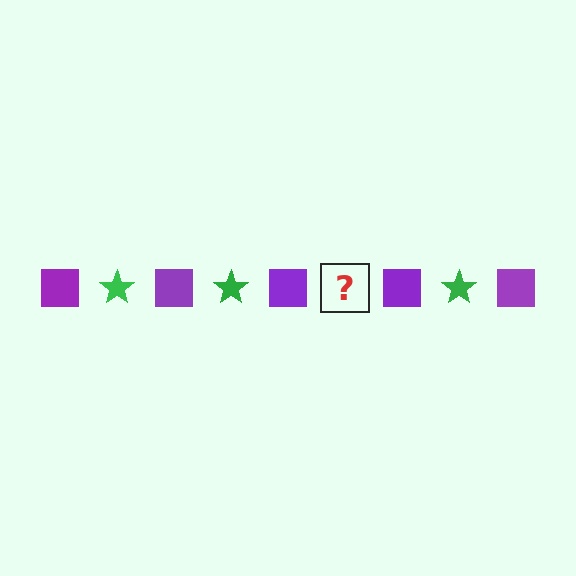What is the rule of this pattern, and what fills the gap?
The rule is that the pattern alternates between purple square and green star. The gap should be filled with a green star.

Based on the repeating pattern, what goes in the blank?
The blank should be a green star.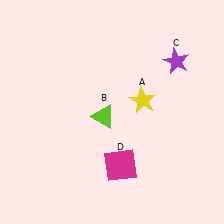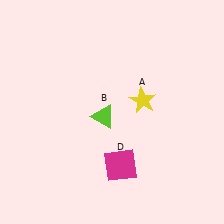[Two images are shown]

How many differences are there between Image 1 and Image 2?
There is 1 difference between the two images.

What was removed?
The purple star (C) was removed in Image 2.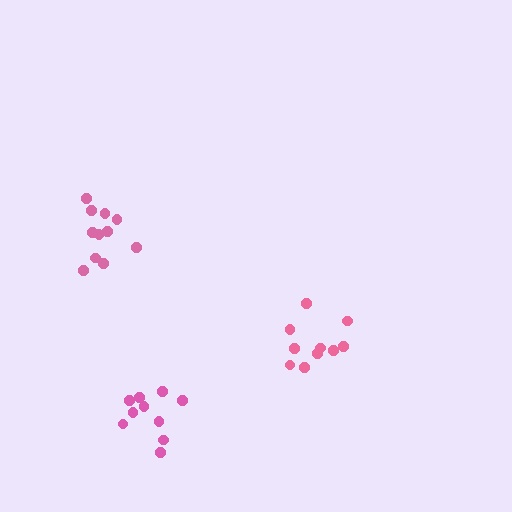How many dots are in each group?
Group 1: 10 dots, Group 2: 11 dots, Group 3: 10 dots (31 total).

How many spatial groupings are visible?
There are 3 spatial groupings.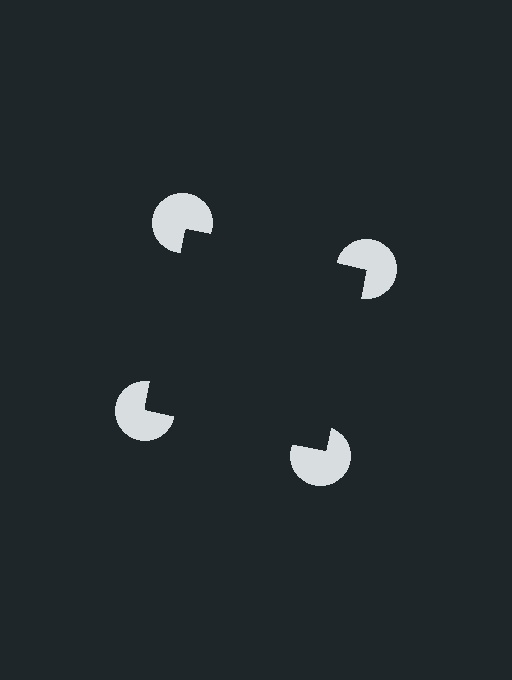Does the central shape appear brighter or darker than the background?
It typically appears slightly darker than the background, even though no actual brightness change is drawn.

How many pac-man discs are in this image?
There are 4 — one at each vertex of the illusory square.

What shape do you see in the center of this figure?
An illusory square — its edges are inferred from the aligned wedge cuts in the pac-man discs, not physically drawn.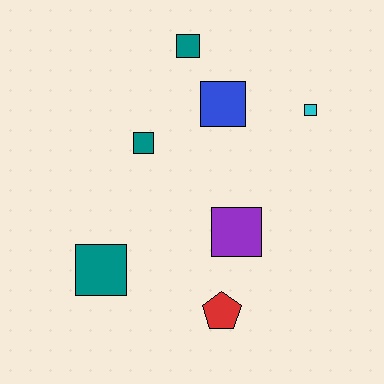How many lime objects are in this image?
There are no lime objects.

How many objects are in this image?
There are 7 objects.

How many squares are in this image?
There are 6 squares.